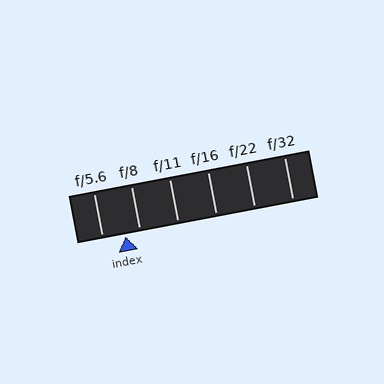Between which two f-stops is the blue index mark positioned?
The index mark is between f/5.6 and f/8.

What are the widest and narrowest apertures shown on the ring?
The widest aperture shown is f/5.6 and the narrowest is f/32.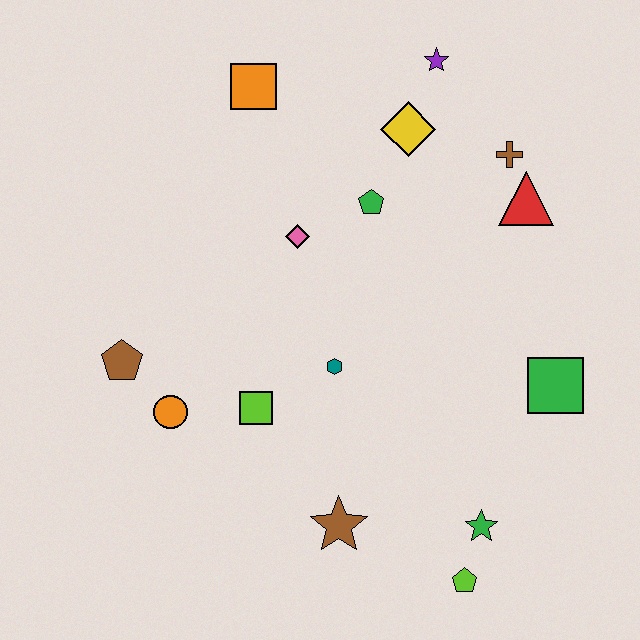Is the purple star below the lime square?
No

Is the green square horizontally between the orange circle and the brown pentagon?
No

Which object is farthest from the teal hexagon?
The purple star is farthest from the teal hexagon.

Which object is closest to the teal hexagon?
The lime square is closest to the teal hexagon.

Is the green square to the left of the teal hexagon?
No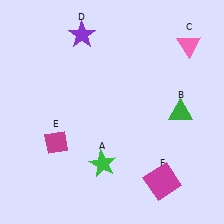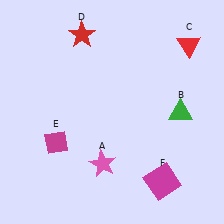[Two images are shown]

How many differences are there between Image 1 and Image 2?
There are 3 differences between the two images.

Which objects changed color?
A changed from green to pink. C changed from pink to red. D changed from purple to red.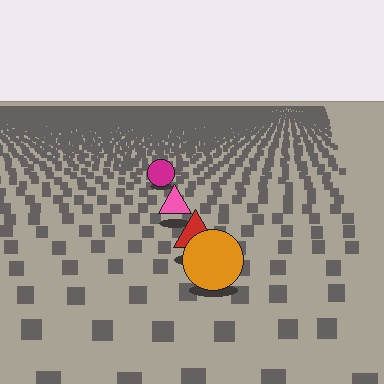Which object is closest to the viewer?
The orange circle is closest. The texture marks near it are larger and more spread out.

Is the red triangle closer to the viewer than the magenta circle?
Yes. The red triangle is closer — you can tell from the texture gradient: the ground texture is coarser near it.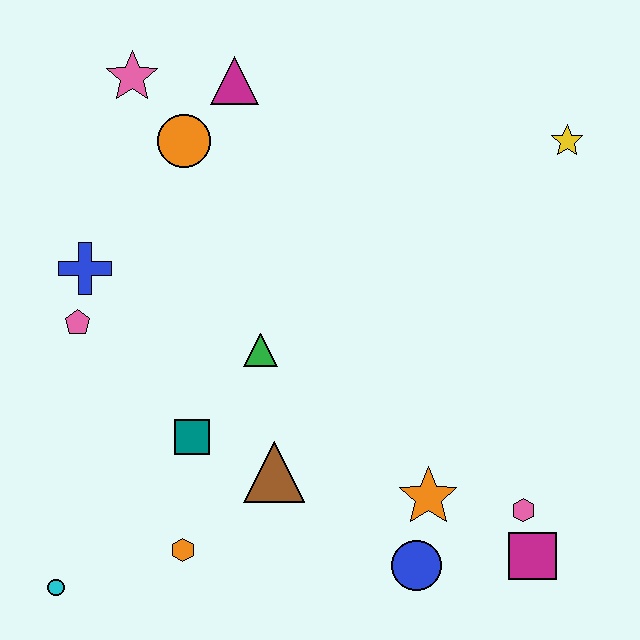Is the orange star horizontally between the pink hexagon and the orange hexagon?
Yes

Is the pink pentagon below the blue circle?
No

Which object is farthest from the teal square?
The yellow star is farthest from the teal square.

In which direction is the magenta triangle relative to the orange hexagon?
The magenta triangle is above the orange hexagon.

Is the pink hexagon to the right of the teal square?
Yes